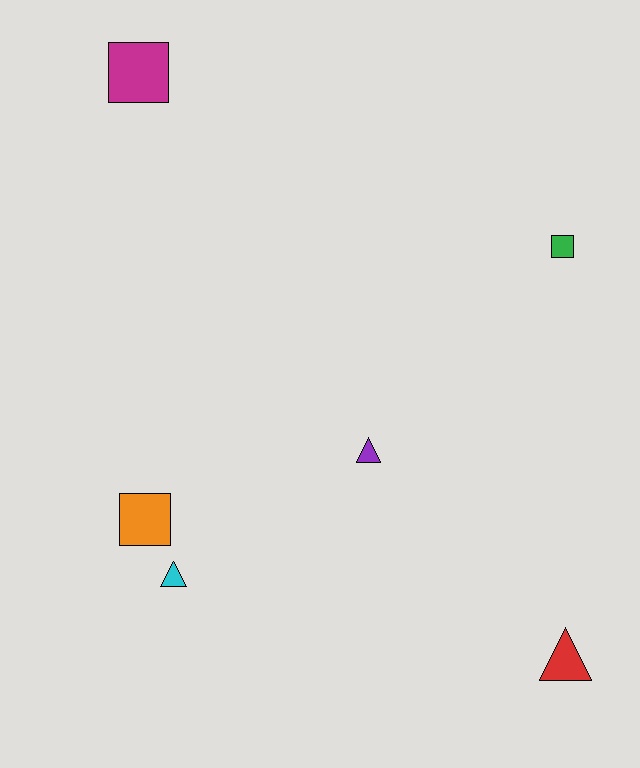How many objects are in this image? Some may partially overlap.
There are 6 objects.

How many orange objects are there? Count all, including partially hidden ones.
There is 1 orange object.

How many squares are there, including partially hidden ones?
There are 3 squares.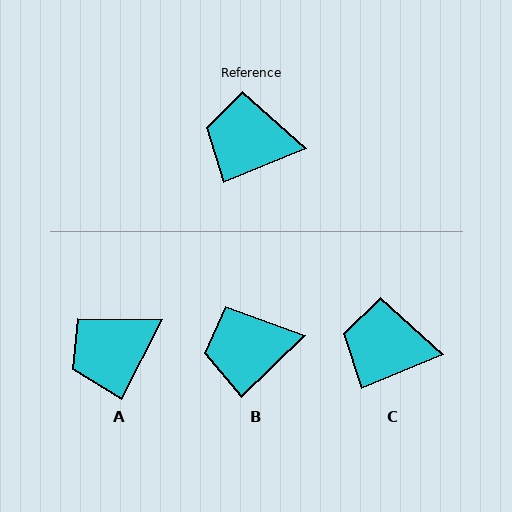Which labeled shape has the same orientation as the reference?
C.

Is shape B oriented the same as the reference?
No, it is off by about 22 degrees.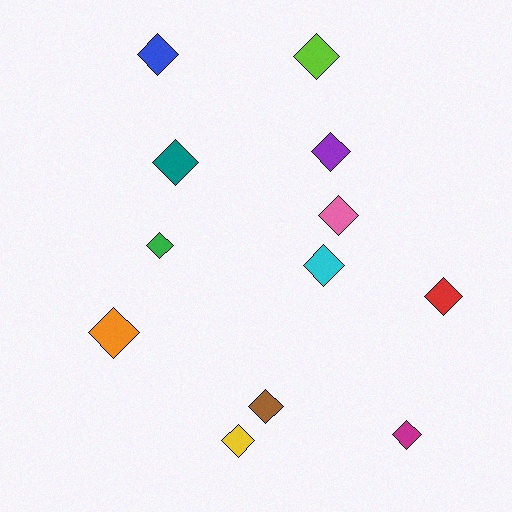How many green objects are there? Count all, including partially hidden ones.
There is 1 green object.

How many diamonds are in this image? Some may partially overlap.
There are 12 diamonds.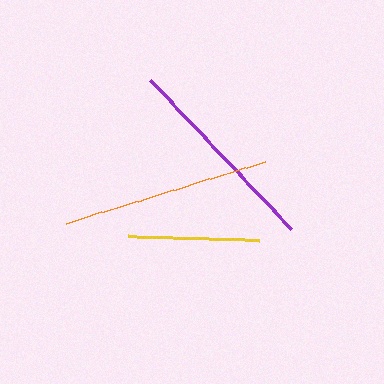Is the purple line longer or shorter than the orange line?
The orange line is longer than the purple line.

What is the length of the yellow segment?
The yellow segment is approximately 131 pixels long.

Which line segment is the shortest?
The yellow line is the shortest at approximately 131 pixels.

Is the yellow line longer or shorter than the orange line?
The orange line is longer than the yellow line.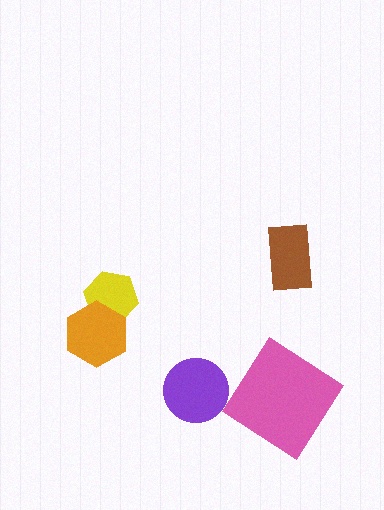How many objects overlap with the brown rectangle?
0 objects overlap with the brown rectangle.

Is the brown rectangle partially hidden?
No, no other shape covers it.